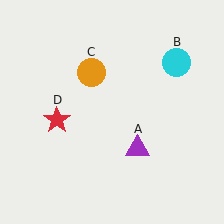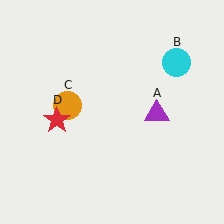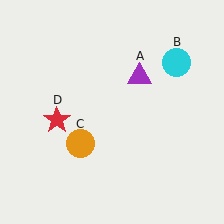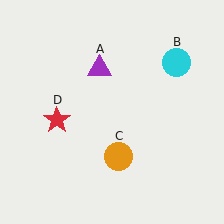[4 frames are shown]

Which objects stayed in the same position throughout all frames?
Cyan circle (object B) and red star (object D) remained stationary.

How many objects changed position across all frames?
2 objects changed position: purple triangle (object A), orange circle (object C).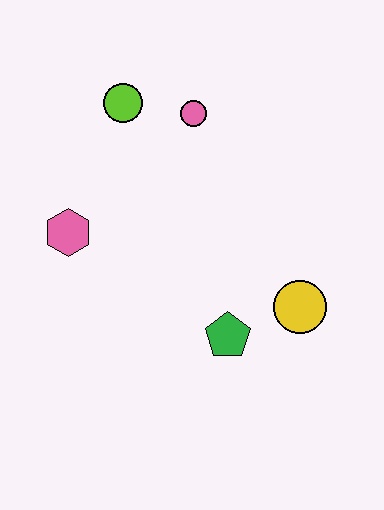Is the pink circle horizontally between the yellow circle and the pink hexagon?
Yes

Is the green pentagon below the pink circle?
Yes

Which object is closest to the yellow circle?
The green pentagon is closest to the yellow circle.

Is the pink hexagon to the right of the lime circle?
No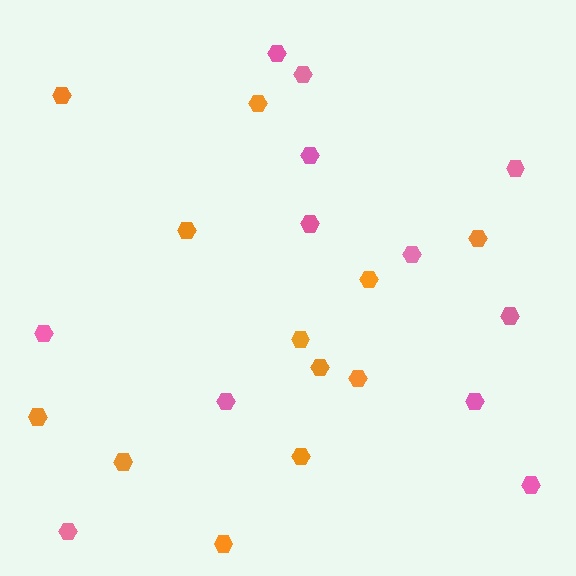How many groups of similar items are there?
There are 2 groups: one group of orange hexagons (12) and one group of pink hexagons (12).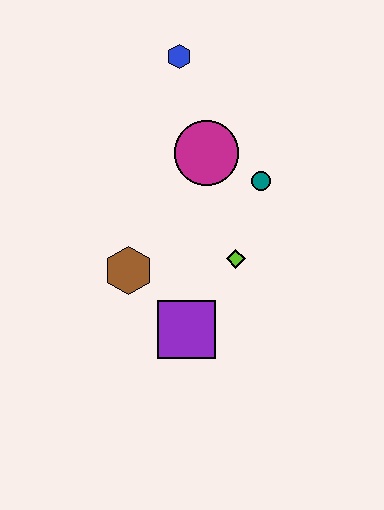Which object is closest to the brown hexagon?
The purple square is closest to the brown hexagon.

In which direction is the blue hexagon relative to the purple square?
The blue hexagon is above the purple square.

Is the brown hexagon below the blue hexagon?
Yes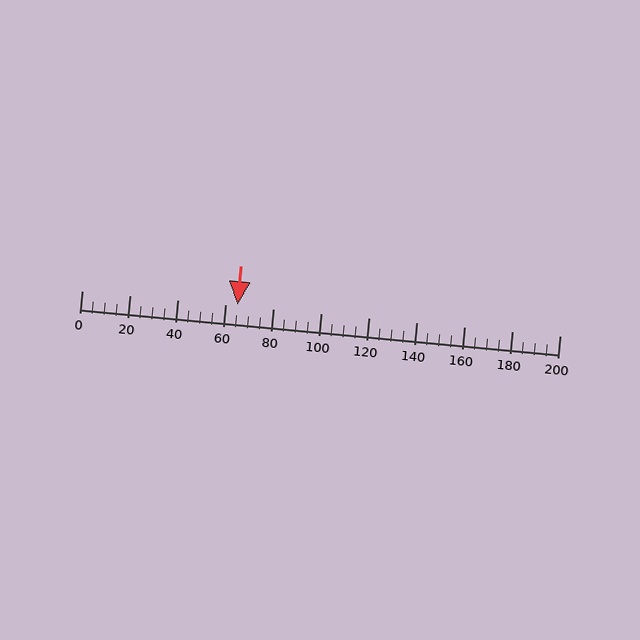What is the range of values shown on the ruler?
The ruler shows values from 0 to 200.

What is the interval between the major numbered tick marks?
The major tick marks are spaced 20 units apart.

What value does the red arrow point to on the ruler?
The red arrow points to approximately 65.